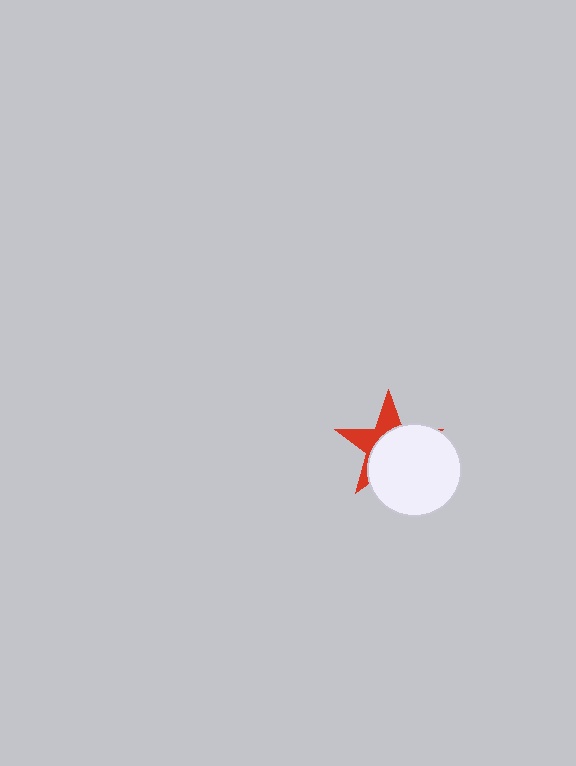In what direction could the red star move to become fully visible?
The red star could move toward the upper-left. That would shift it out from behind the white circle entirely.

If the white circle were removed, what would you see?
You would see the complete red star.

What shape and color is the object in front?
The object in front is a white circle.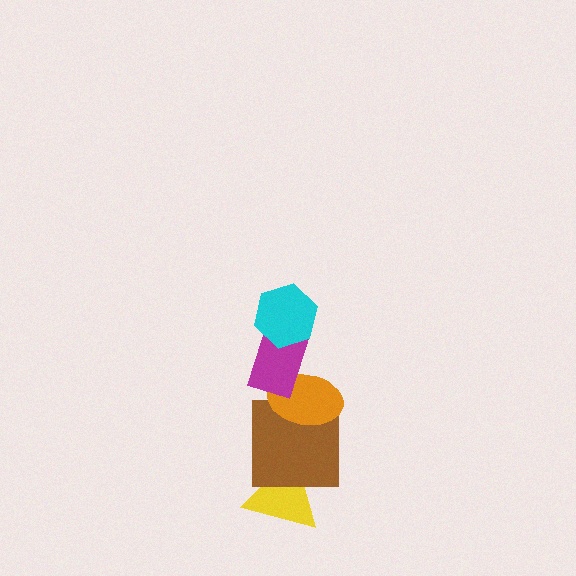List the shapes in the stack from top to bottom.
From top to bottom: the cyan hexagon, the magenta rectangle, the orange ellipse, the brown square, the yellow triangle.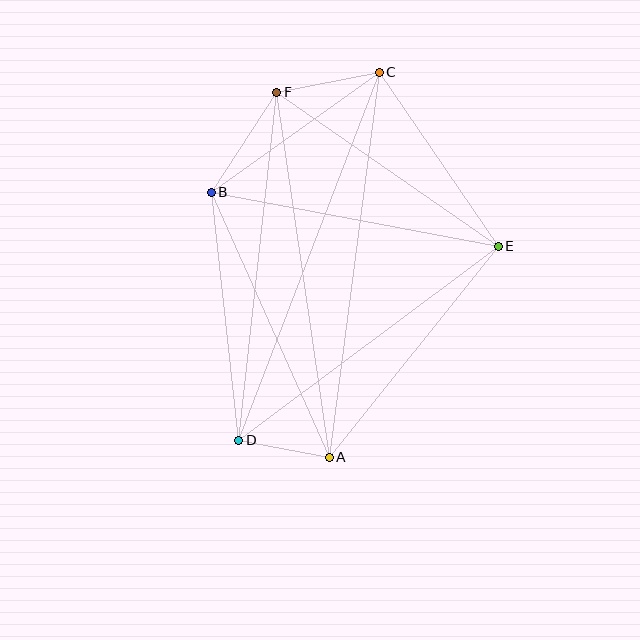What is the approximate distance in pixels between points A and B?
The distance between A and B is approximately 290 pixels.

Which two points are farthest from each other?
Points C and D are farthest from each other.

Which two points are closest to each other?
Points A and D are closest to each other.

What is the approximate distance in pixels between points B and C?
The distance between B and C is approximately 206 pixels.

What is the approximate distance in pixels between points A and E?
The distance between A and E is approximately 270 pixels.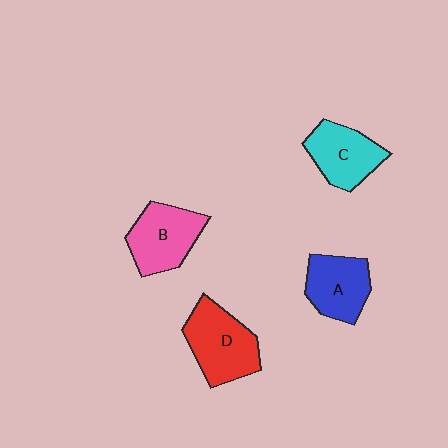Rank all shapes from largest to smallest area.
From largest to smallest: D (red), B (pink), C (cyan), A (blue).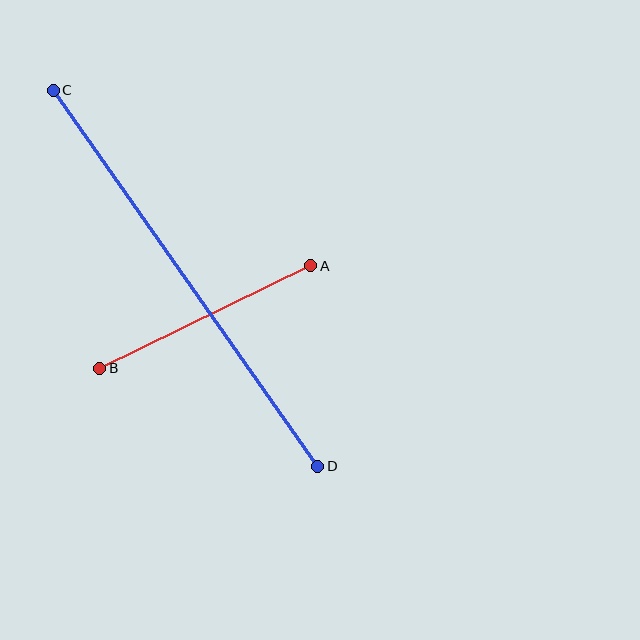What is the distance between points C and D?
The distance is approximately 459 pixels.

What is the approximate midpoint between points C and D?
The midpoint is at approximately (185, 278) pixels.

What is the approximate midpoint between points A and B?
The midpoint is at approximately (205, 317) pixels.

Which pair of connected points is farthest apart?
Points C and D are farthest apart.